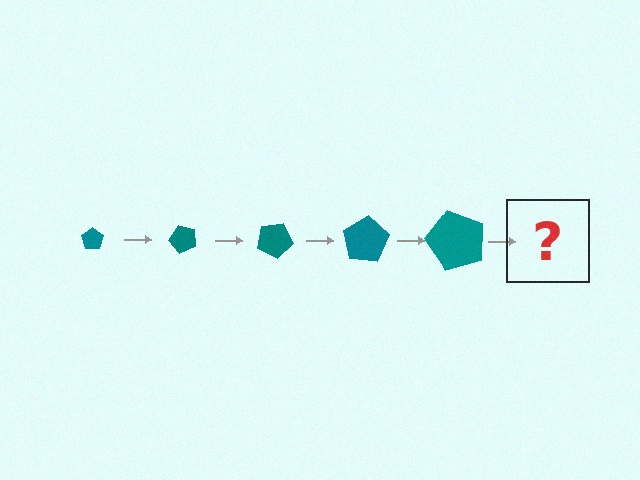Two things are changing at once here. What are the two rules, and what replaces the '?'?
The two rules are that the pentagon grows larger each step and it rotates 50 degrees each step. The '?' should be a pentagon, larger than the previous one and rotated 250 degrees from the start.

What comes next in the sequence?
The next element should be a pentagon, larger than the previous one and rotated 250 degrees from the start.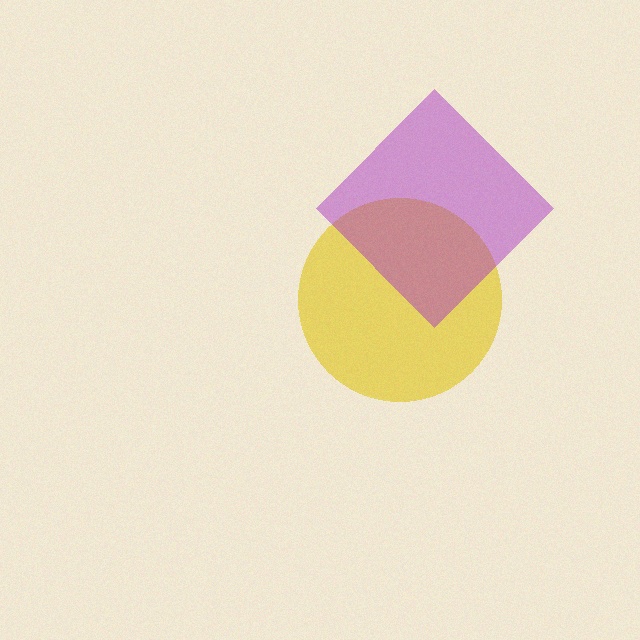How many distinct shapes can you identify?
There are 2 distinct shapes: a yellow circle, a purple diamond.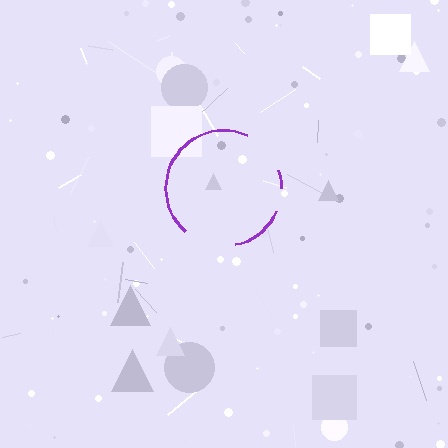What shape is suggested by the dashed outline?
The dashed outline suggests a circle.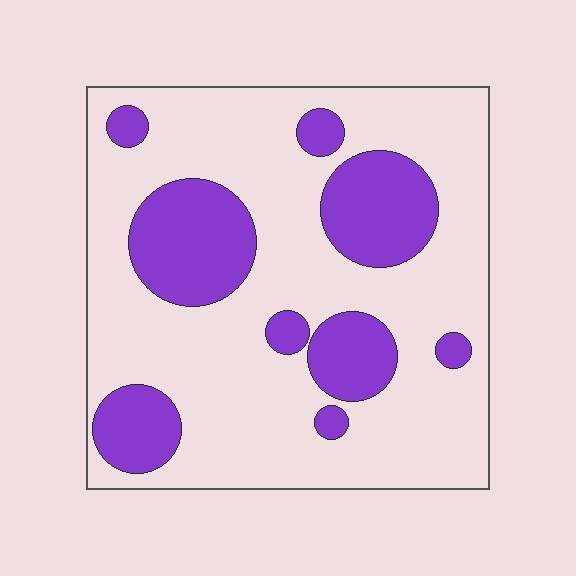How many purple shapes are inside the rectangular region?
9.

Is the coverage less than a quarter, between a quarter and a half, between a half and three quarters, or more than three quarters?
Between a quarter and a half.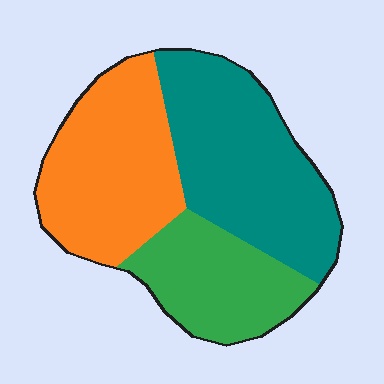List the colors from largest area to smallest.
From largest to smallest: teal, orange, green.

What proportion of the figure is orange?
Orange takes up about one third (1/3) of the figure.